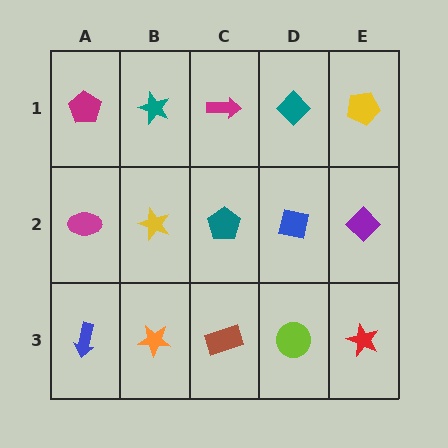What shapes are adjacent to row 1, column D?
A blue square (row 2, column D), a magenta arrow (row 1, column C), a yellow pentagon (row 1, column E).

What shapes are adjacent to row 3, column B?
A yellow star (row 2, column B), a blue arrow (row 3, column A), a brown rectangle (row 3, column C).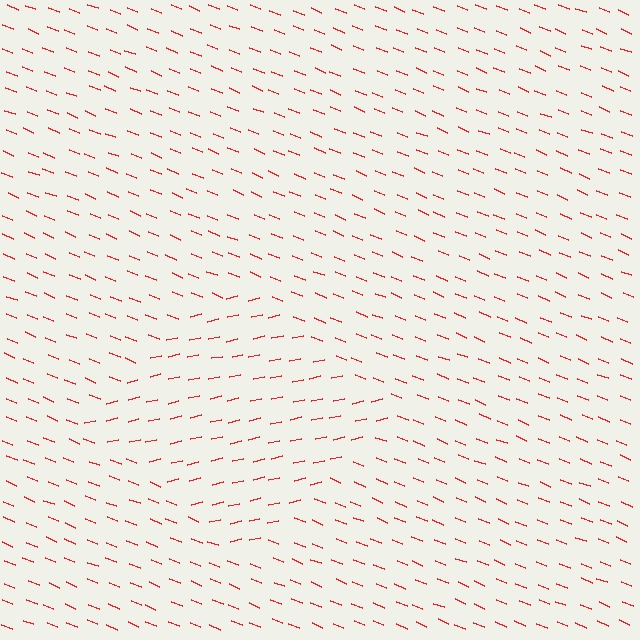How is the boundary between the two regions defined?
The boundary is defined purely by a change in line orientation (approximately 35 degrees difference). All lines are the same color and thickness.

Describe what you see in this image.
The image is filled with small red line segments. A diamond region in the image has lines oriented differently from the surrounding lines, creating a visible texture boundary.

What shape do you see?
I see a diamond.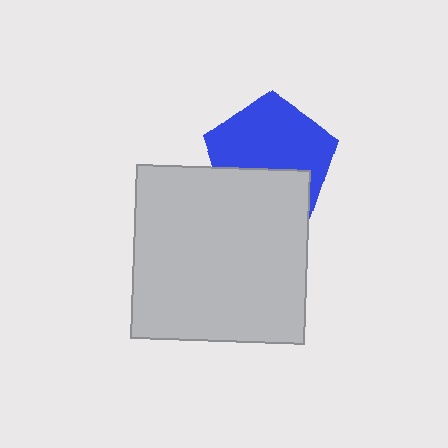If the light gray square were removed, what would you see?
You would see the complete blue pentagon.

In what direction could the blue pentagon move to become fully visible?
The blue pentagon could move up. That would shift it out from behind the light gray square entirely.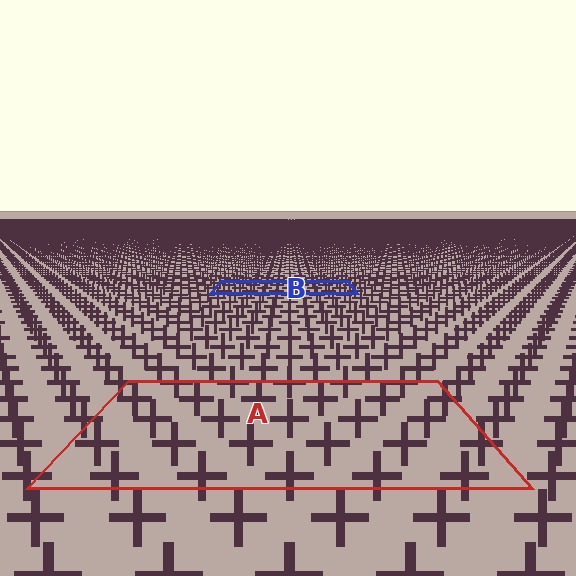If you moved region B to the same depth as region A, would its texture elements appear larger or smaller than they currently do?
They would appear larger. At a closer depth, the same texture elements are projected at a bigger on-screen size.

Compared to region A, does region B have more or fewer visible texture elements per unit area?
Region B has more texture elements per unit area — they are packed more densely because it is farther away.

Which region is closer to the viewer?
Region A is closer. The texture elements there are larger and more spread out.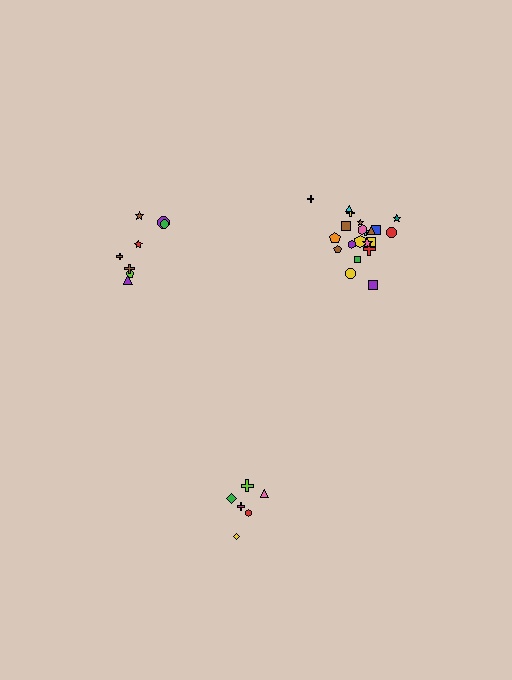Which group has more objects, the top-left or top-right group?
The top-right group.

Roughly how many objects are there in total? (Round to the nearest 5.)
Roughly 35 objects in total.